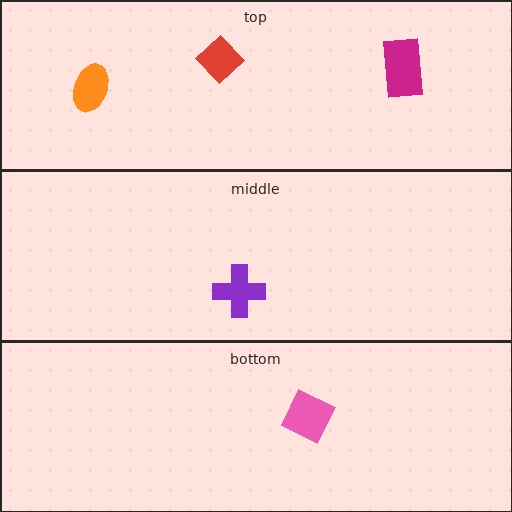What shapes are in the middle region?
The purple cross.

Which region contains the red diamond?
The top region.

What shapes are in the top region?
The red diamond, the orange ellipse, the magenta rectangle.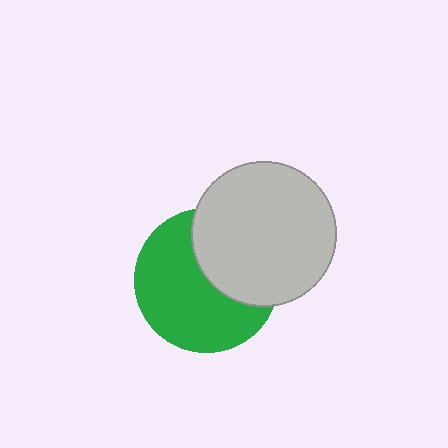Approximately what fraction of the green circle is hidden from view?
Roughly 38% of the green circle is hidden behind the light gray circle.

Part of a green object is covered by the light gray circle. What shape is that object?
It is a circle.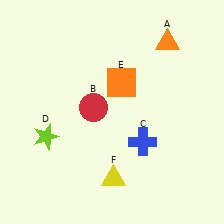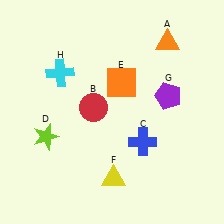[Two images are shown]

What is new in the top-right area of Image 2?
A purple pentagon (G) was added in the top-right area of Image 2.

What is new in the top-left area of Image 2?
A cyan cross (H) was added in the top-left area of Image 2.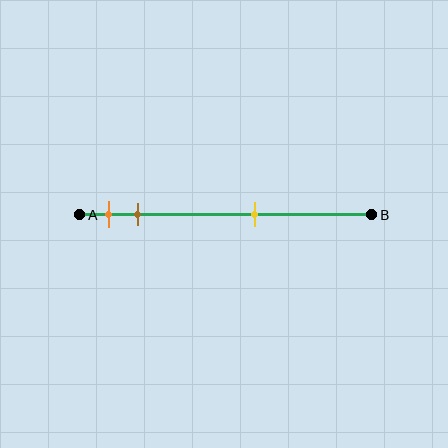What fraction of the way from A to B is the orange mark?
The orange mark is approximately 10% (0.1) of the way from A to B.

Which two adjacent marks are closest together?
The orange and brown marks are the closest adjacent pair.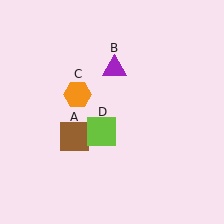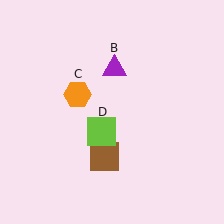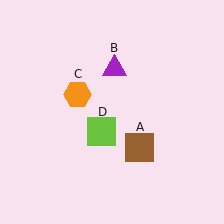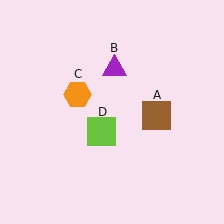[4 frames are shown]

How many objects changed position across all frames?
1 object changed position: brown square (object A).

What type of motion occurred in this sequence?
The brown square (object A) rotated counterclockwise around the center of the scene.